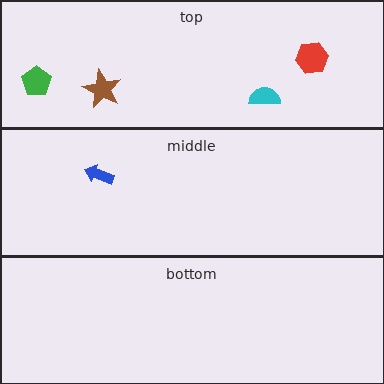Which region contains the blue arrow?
The middle region.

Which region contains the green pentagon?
The top region.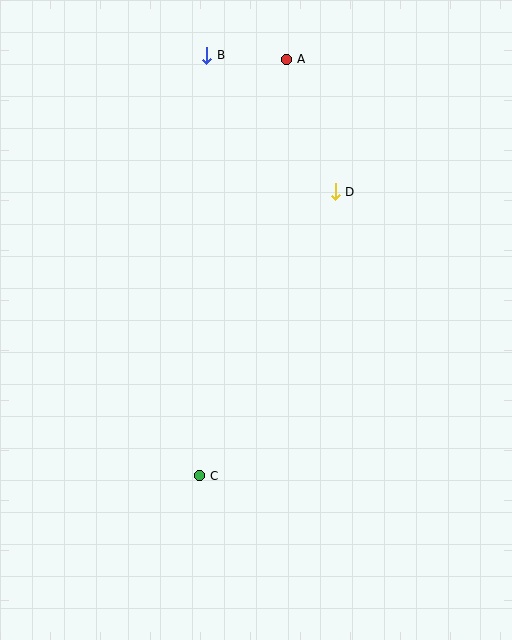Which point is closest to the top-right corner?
Point A is closest to the top-right corner.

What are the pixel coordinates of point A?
Point A is at (287, 59).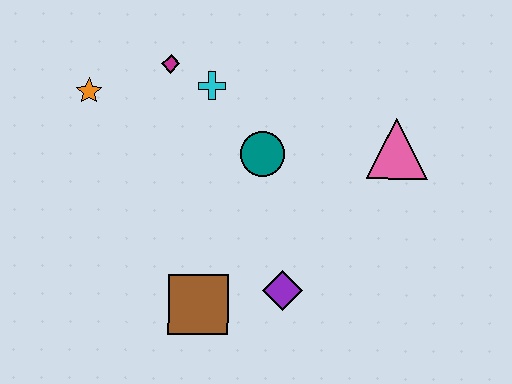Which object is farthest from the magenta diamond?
The purple diamond is farthest from the magenta diamond.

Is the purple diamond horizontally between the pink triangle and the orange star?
Yes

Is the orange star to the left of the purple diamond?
Yes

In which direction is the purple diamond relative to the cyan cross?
The purple diamond is below the cyan cross.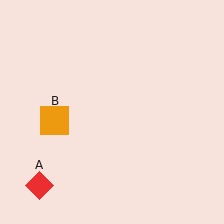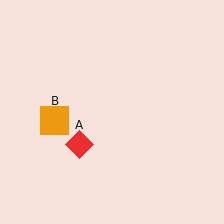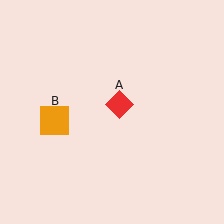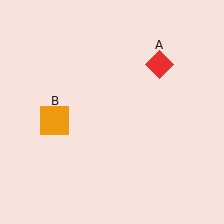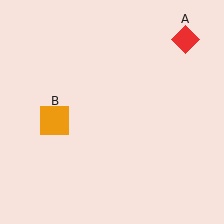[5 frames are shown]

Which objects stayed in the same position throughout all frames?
Orange square (object B) remained stationary.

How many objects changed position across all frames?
1 object changed position: red diamond (object A).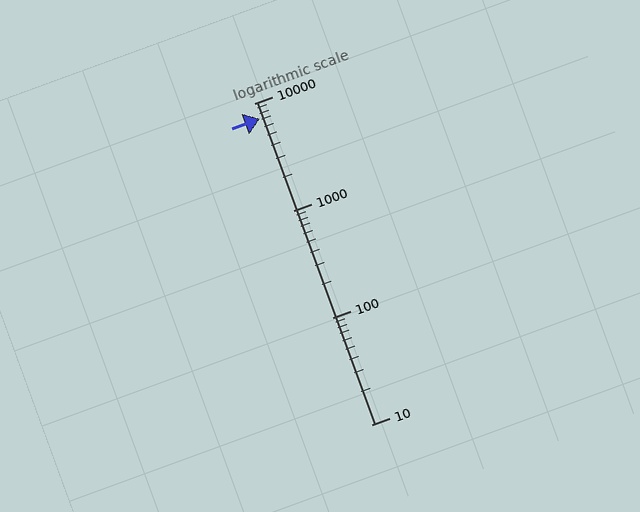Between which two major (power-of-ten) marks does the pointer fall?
The pointer is between 1000 and 10000.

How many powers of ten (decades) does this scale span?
The scale spans 3 decades, from 10 to 10000.